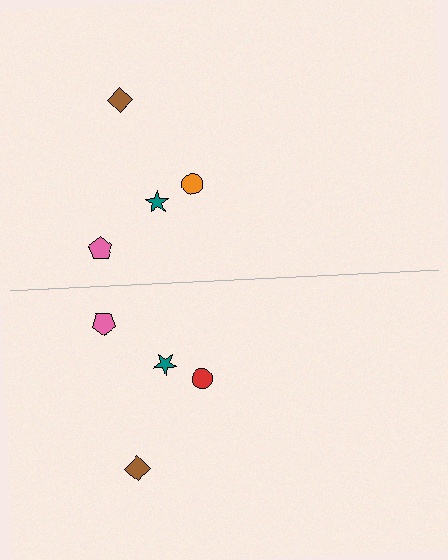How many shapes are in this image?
There are 8 shapes in this image.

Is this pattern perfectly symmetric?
No, the pattern is not perfectly symmetric. The red circle on the bottom side breaks the symmetry — its mirror counterpart is orange.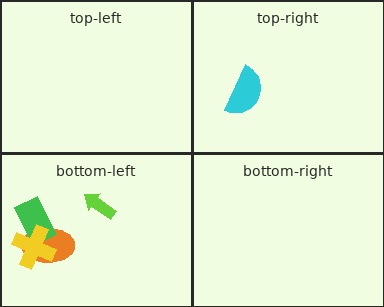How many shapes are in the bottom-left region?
4.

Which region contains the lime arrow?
The bottom-left region.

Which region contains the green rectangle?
The bottom-left region.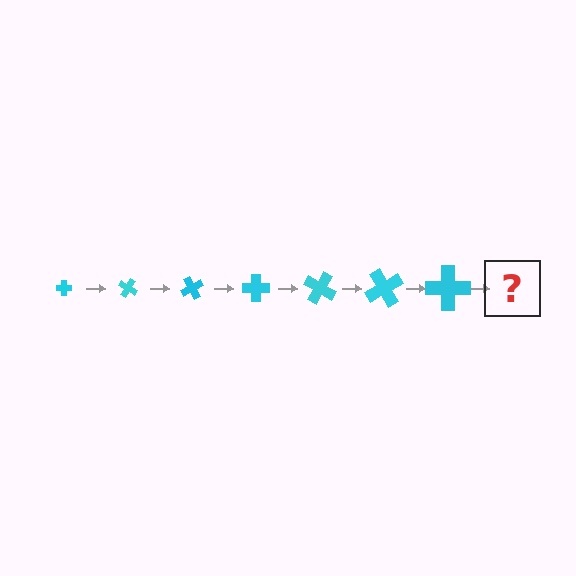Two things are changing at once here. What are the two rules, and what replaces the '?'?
The two rules are that the cross grows larger each step and it rotates 30 degrees each step. The '?' should be a cross, larger than the previous one and rotated 210 degrees from the start.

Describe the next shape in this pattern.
It should be a cross, larger than the previous one and rotated 210 degrees from the start.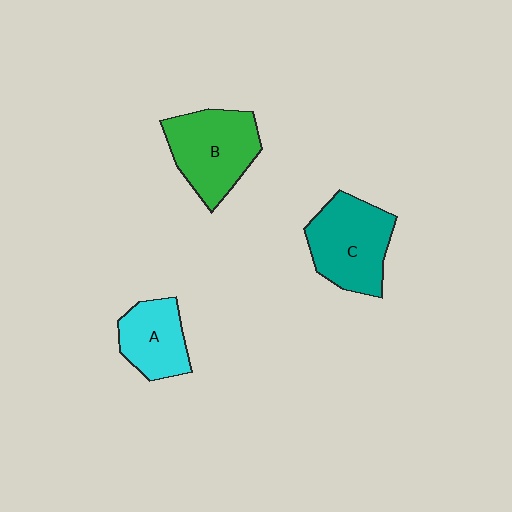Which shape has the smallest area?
Shape A (cyan).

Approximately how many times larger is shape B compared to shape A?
Approximately 1.4 times.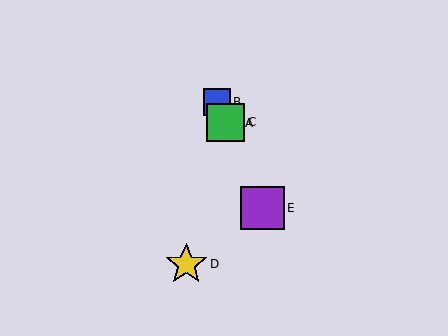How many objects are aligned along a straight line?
4 objects (A, B, C, E) are aligned along a straight line.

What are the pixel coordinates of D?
Object D is at (186, 264).